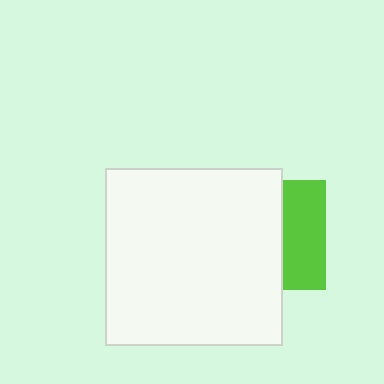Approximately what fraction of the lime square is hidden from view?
Roughly 62% of the lime square is hidden behind the white square.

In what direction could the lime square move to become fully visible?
The lime square could move right. That would shift it out from behind the white square entirely.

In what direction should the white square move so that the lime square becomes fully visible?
The white square should move left. That is the shortest direction to clear the overlap and leave the lime square fully visible.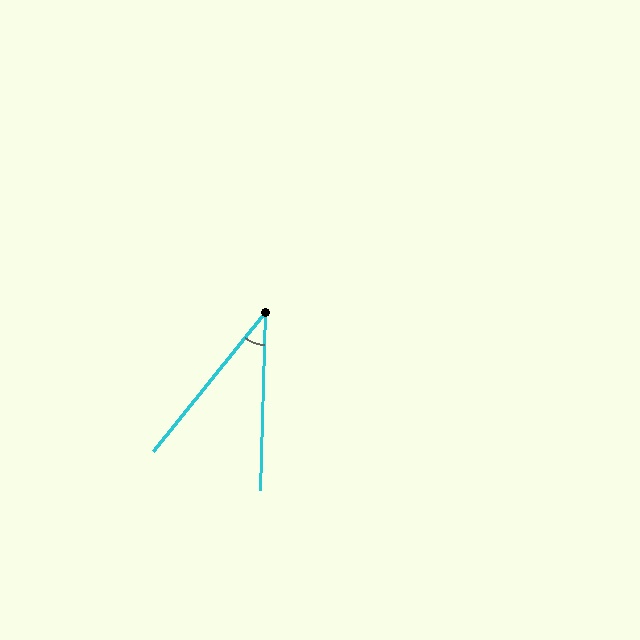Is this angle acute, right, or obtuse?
It is acute.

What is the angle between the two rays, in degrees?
Approximately 37 degrees.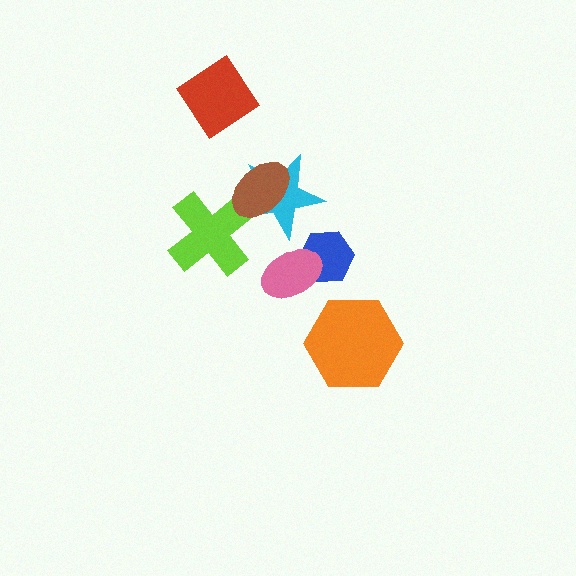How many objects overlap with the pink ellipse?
1 object overlaps with the pink ellipse.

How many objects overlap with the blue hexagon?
1 object overlaps with the blue hexagon.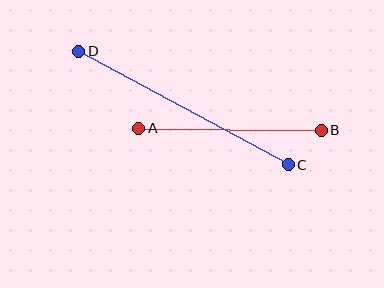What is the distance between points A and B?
The distance is approximately 183 pixels.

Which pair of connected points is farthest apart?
Points C and D are farthest apart.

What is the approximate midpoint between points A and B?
The midpoint is at approximately (230, 129) pixels.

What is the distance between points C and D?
The distance is approximately 238 pixels.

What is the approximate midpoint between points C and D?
The midpoint is at approximately (184, 108) pixels.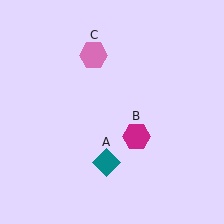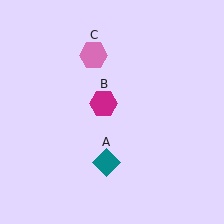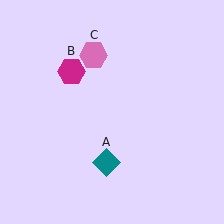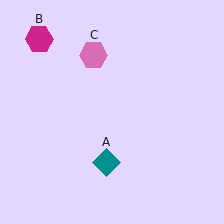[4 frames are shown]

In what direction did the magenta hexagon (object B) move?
The magenta hexagon (object B) moved up and to the left.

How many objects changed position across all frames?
1 object changed position: magenta hexagon (object B).